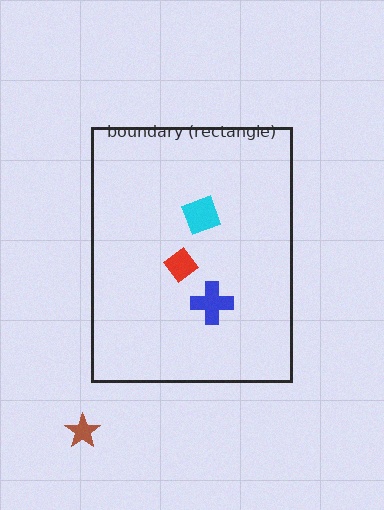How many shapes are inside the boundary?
3 inside, 1 outside.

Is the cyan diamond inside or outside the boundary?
Inside.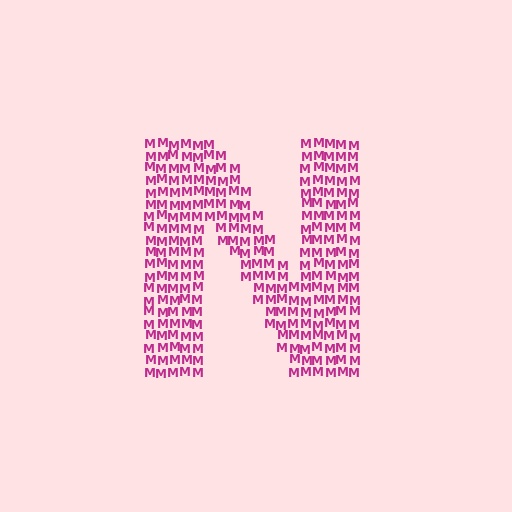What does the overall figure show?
The overall figure shows the letter N.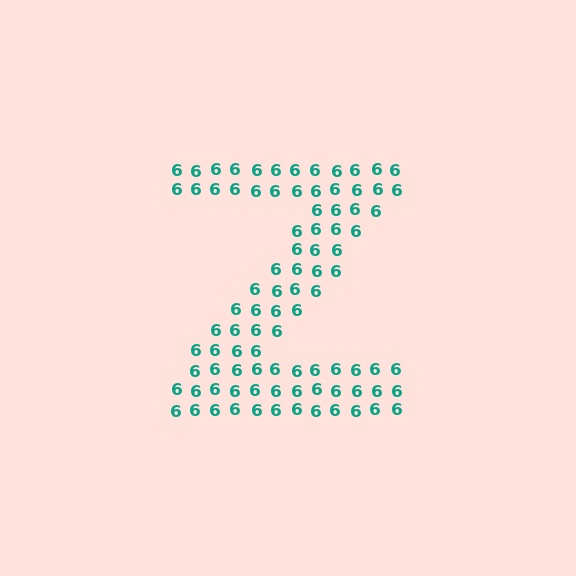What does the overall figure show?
The overall figure shows the letter Z.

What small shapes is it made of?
It is made of small digit 6's.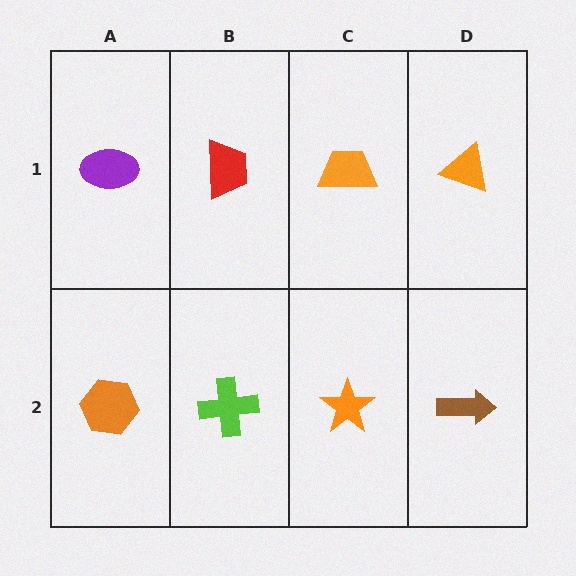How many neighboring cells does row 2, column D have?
2.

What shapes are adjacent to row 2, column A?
A purple ellipse (row 1, column A), a lime cross (row 2, column B).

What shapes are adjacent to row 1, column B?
A lime cross (row 2, column B), a purple ellipse (row 1, column A), an orange trapezoid (row 1, column C).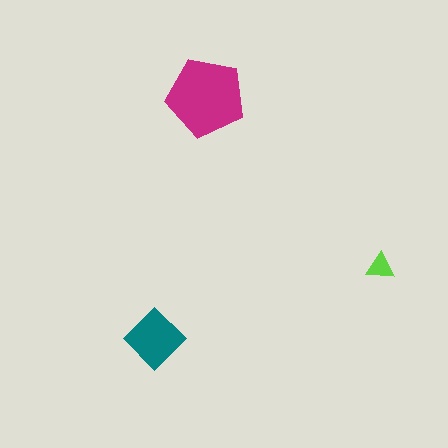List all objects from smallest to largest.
The lime triangle, the teal diamond, the magenta pentagon.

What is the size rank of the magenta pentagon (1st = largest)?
1st.